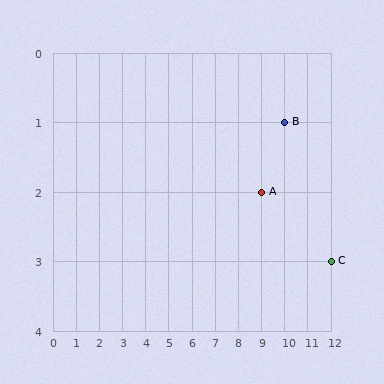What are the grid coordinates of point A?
Point A is at grid coordinates (9, 2).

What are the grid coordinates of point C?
Point C is at grid coordinates (12, 3).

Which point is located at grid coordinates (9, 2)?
Point A is at (9, 2).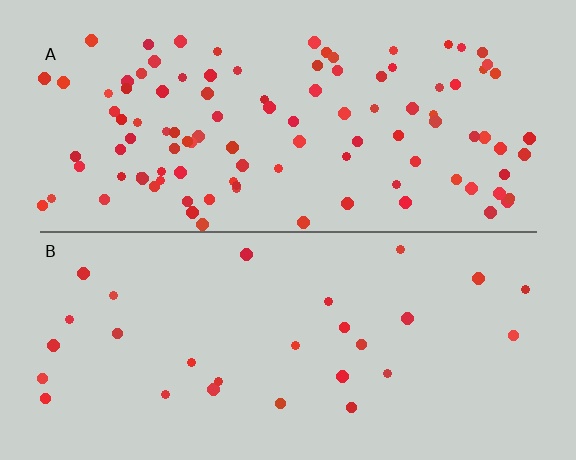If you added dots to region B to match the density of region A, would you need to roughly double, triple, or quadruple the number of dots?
Approximately quadruple.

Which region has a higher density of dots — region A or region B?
A (the top).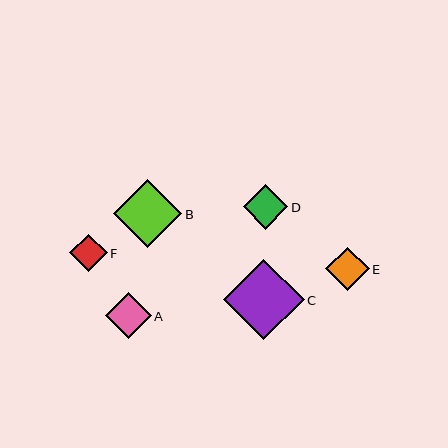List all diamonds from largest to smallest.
From largest to smallest: C, B, A, D, E, F.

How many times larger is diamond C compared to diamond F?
Diamond C is approximately 2.1 times the size of diamond F.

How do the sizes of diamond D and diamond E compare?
Diamond D and diamond E are approximately the same size.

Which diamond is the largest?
Diamond C is the largest with a size of approximately 80 pixels.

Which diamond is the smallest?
Diamond F is the smallest with a size of approximately 38 pixels.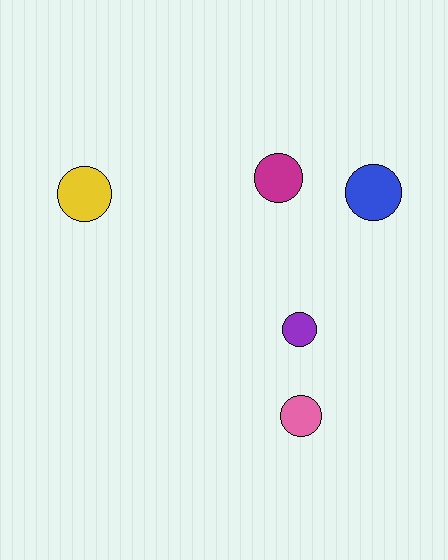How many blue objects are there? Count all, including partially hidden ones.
There is 1 blue object.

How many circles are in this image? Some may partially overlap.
There are 5 circles.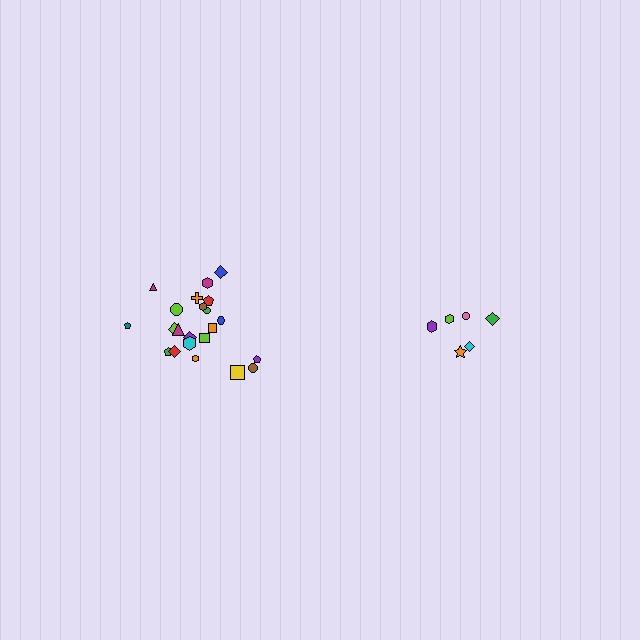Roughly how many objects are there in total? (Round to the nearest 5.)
Roughly 30 objects in total.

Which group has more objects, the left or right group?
The left group.